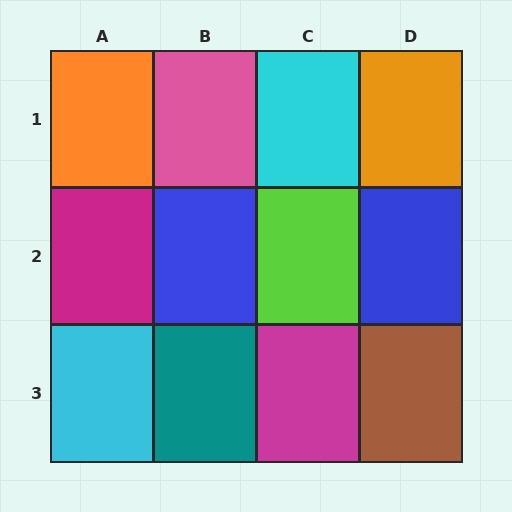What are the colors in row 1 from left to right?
Orange, pink, cyan, orange.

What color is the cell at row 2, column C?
Lime.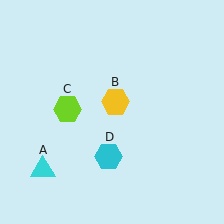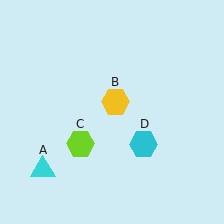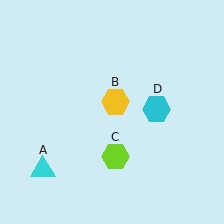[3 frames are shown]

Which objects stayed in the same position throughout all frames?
Cyan triangle (object A) and yellow hexagon (object B) remained stationary.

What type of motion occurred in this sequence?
The lime hexagon (object C), cyan hexagon (object D) rotated counterclockwise around the center of the scene.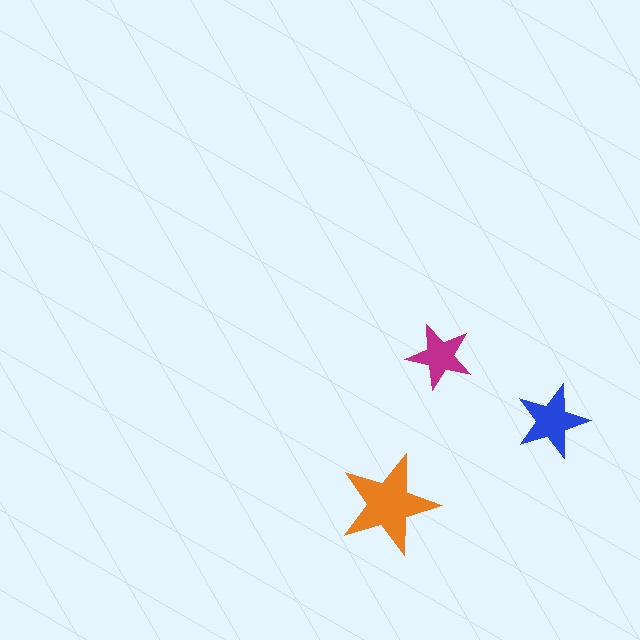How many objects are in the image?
There are 3 objects in the image.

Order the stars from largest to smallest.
the orange one, the blue one, the magenta one.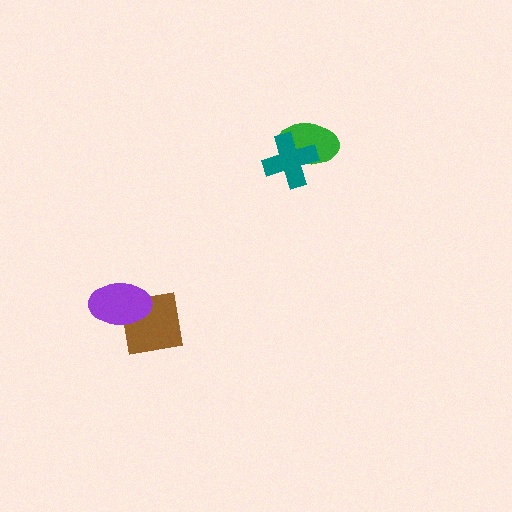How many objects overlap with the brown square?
1 object overlaps with the brown square.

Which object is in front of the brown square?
The purple ellipse is in front of the brown square.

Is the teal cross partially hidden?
No, no other shape covers it.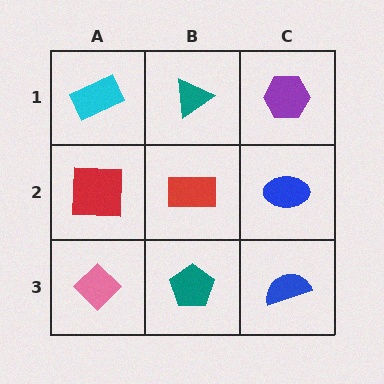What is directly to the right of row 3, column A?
A teal pentagon.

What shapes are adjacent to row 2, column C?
A purple hexagon (row 1, column C), a blue semicircle (row 3, column C), a red rectangle (row 2, column B).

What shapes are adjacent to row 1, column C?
A blue ellipse (row 2, column C), a teal triangle (row 1, column B).